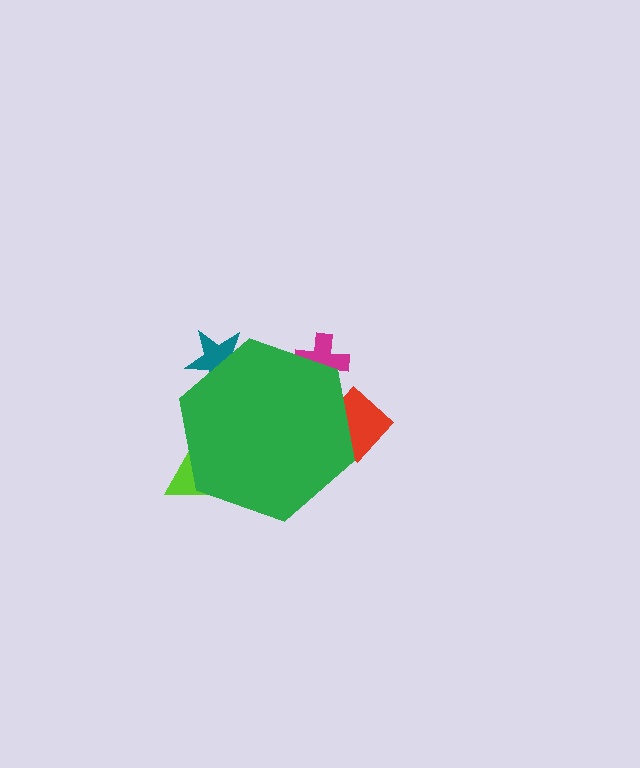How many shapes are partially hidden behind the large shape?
4 shapes are partially hidden.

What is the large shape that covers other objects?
A green hexagon.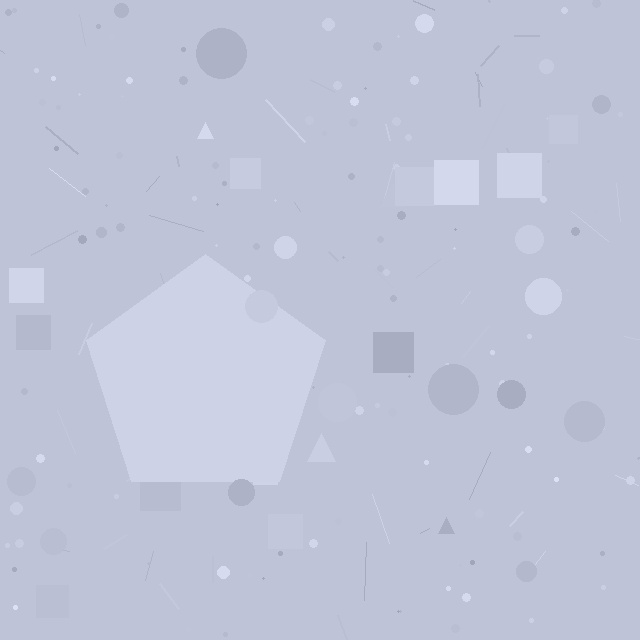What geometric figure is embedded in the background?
A pentagon is embedded in the background.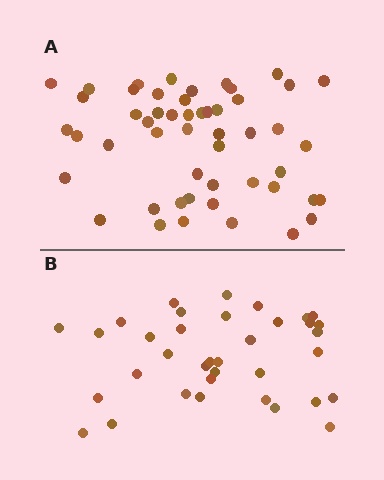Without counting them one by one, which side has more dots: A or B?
Region A (the top region) has more dots.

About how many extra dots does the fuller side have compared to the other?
Region A has approximately 15 more dots than region B.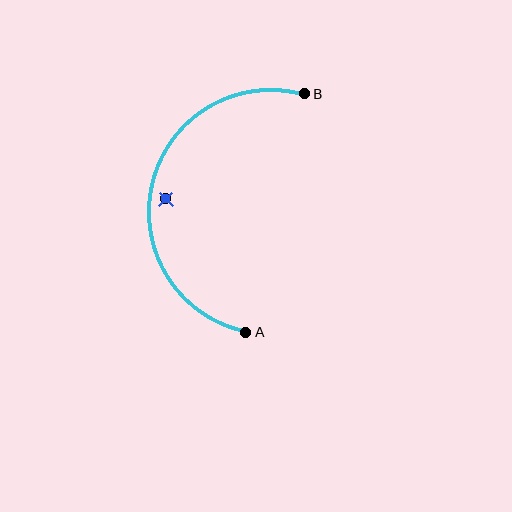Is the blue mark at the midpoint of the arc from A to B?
No — the blue mark does not lie on the arc at all. It sits slightly inside the curve.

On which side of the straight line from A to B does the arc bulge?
The arc bulges to the left of the straight line connecting A and B.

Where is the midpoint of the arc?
The arc midpoint is the point on the curve farthest from the straight line joining A and B. It sits to the left of that line.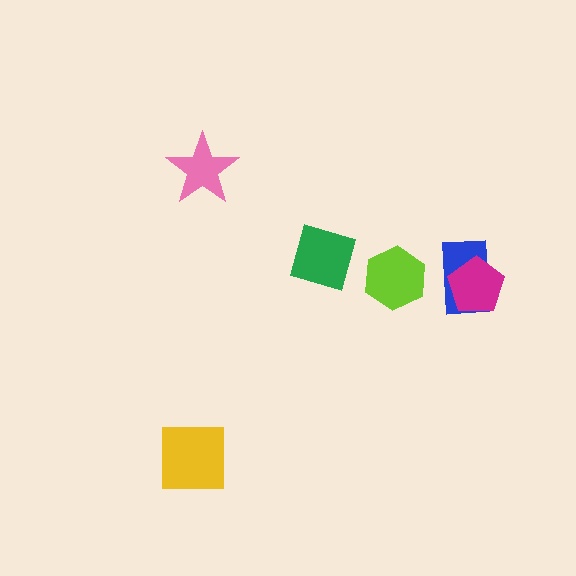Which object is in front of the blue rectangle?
The magenta pentagon is in front of the blue rectangle.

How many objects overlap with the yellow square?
0 objects overlap with the yellow square.